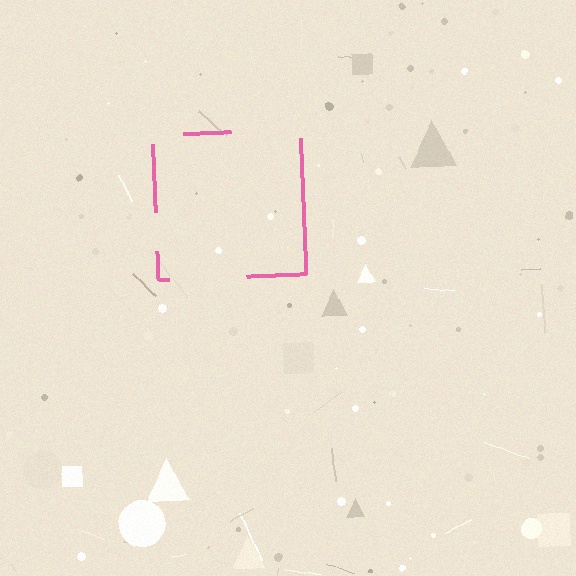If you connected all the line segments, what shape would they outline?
They would outline a square.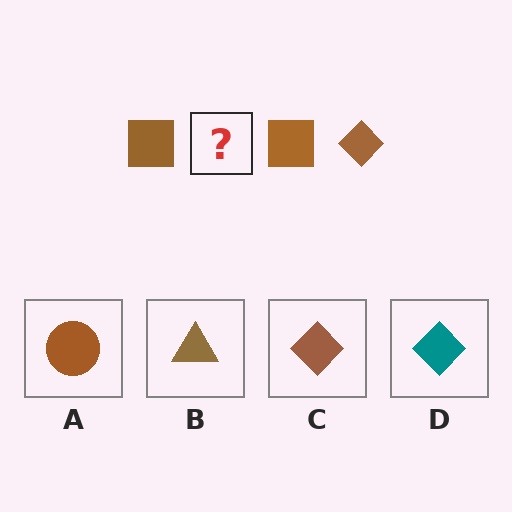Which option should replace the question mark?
Option C.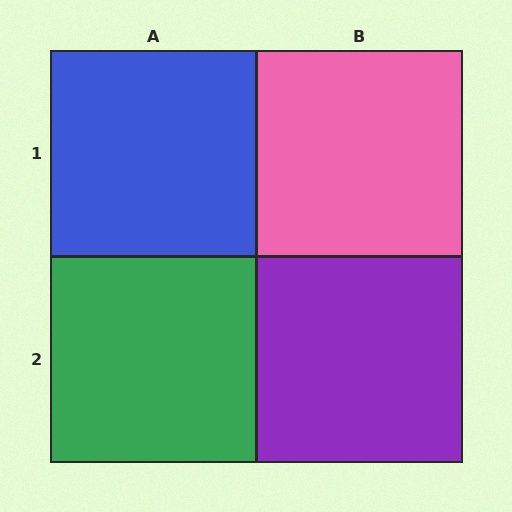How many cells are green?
1 cell is green.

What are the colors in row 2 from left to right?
Green, purple.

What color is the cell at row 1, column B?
Pink.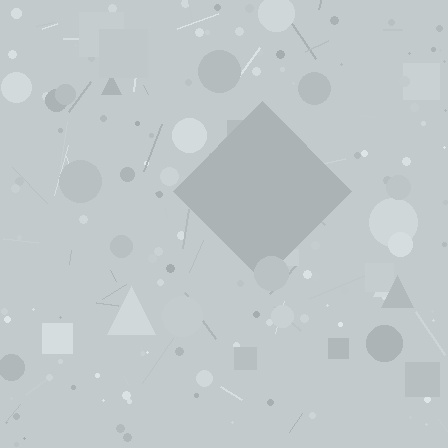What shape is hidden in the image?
A diamond is hidden in the image.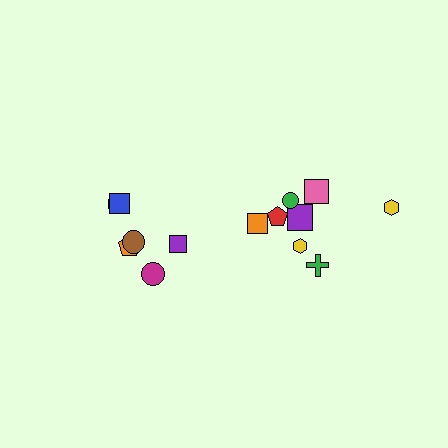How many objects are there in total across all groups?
There are 14 objects.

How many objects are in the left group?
There are 6 objects.